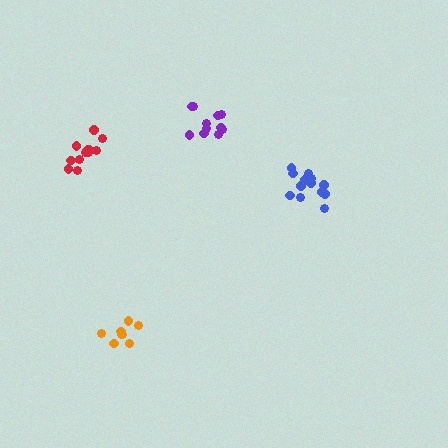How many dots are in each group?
Group 1: 12 dots, Group 2: 11 dots, Group 3: 13 dots, Group 4: 8 dots (44 total).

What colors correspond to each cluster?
The clusters are colored: red, purple, blue, orange.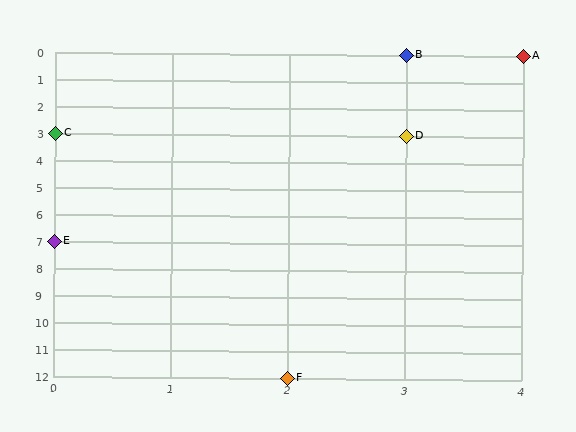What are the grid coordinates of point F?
Point F is at grid coordinates (2, 12).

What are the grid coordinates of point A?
Point A is at grid coordinates (4, 0).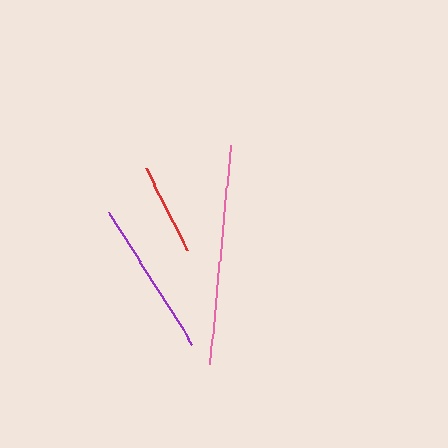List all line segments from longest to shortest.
From longest to shortest: pink, purple, red.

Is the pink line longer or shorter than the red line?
The pink line is longer than the red line.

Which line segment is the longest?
The pink line is the longest at approximately 220 pixels.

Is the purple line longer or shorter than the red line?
The purple line is longer than the red line.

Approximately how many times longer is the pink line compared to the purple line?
The pink line is approximately 1.4 times the length of the purple line.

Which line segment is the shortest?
The red line is the shortest at approximately 91 pixels.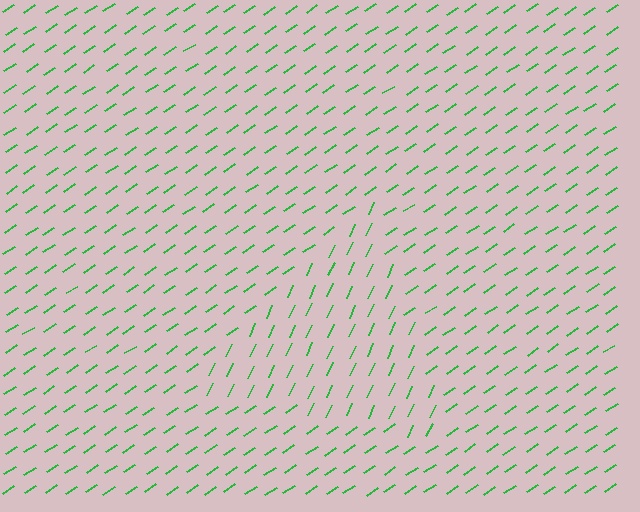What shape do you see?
I see a triangle.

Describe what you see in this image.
The image is filled with small green line segments. A triangle region in the image has lines oriented differently from the surrounding lines, creating a visible texture boundary.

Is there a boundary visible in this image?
Yes, there is a texture boundary formed by a change in line orientation.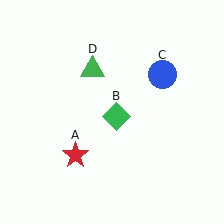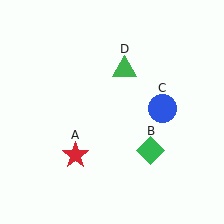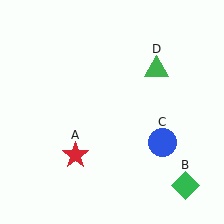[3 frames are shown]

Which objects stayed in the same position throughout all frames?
Red star (object A) remained stationary.